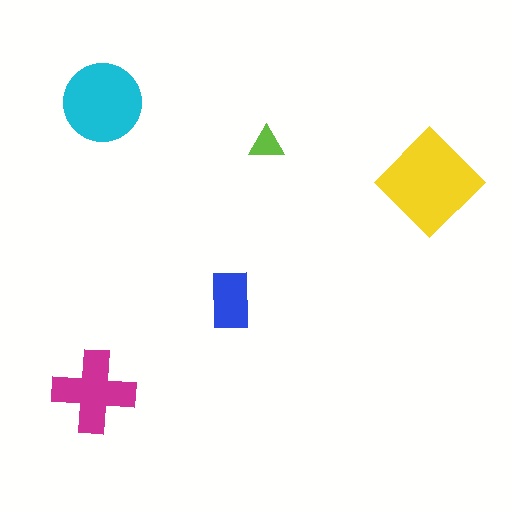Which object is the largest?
The yellow diamond.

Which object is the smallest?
The lime triangle.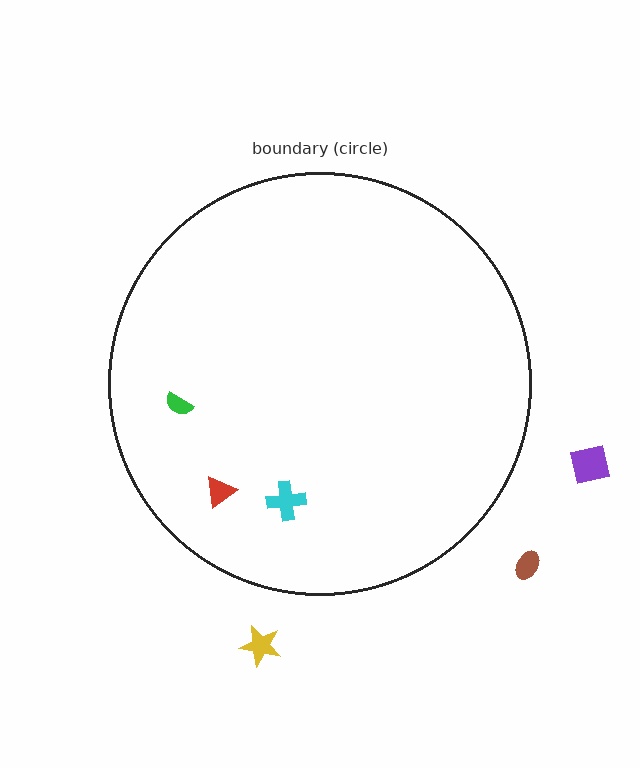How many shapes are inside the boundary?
3 inside, 3 outside.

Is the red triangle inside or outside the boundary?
Inside.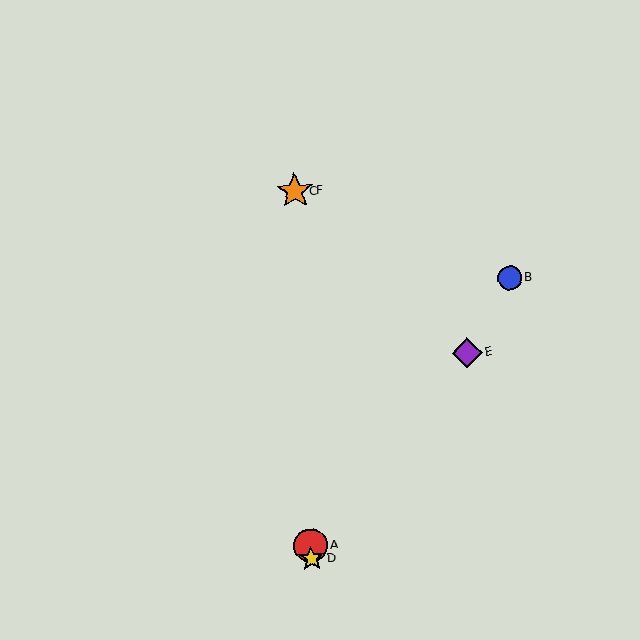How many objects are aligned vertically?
4 objects (A, C, D, F) are aligned vertically.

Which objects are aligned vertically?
Objects A, C, D, F are aligned vertically.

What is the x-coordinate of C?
Object C is at x≈295.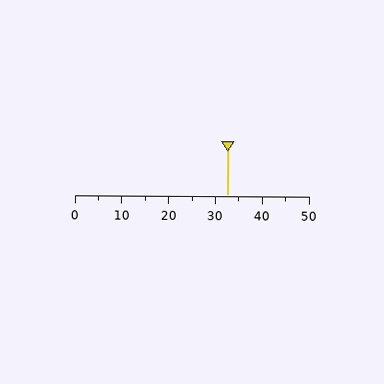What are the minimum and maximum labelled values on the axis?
The axis runs from 0 to 50.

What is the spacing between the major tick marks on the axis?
The major ticks are spaced 10 apart.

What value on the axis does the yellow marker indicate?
The marker indicates approximately 32.5.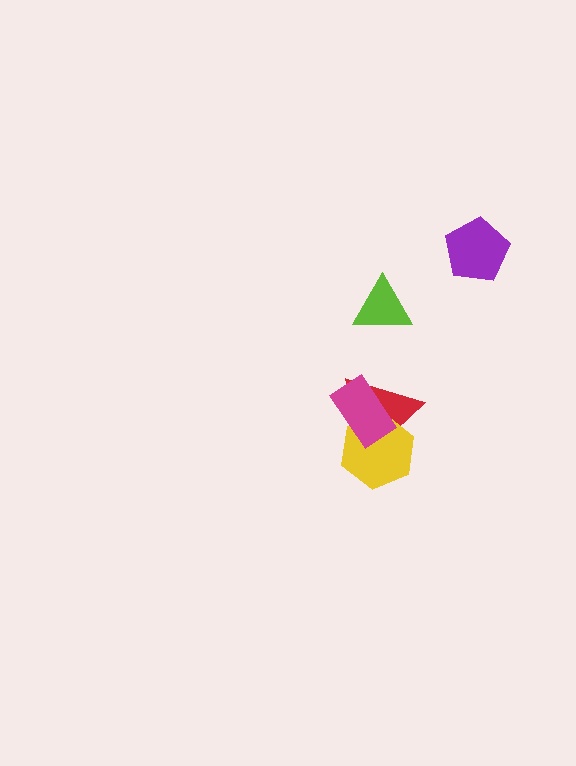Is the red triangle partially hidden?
Yes, it is partially covered by another shape.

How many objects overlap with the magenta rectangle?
2 objects overlap with the magenta rectangle.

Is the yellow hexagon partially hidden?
Yes, it is partially covered by another shape.